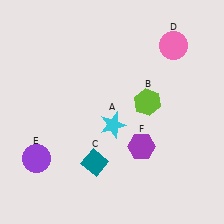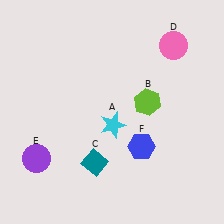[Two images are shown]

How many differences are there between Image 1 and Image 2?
There is 1 difference between the two images.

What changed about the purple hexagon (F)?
In Image 1, F is purple. In Image 2, it changed to blue.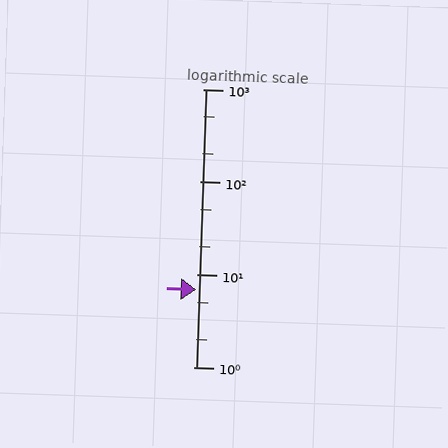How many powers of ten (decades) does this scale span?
The scale spans 3 decades, from 1 to 1000.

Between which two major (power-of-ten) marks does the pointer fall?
The pointer is between 1 and 10.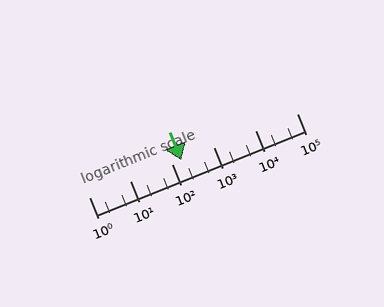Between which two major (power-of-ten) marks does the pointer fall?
The pointer is between 100 and 1000.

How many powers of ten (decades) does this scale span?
The scale spans 5 decades, from 1 to 100000.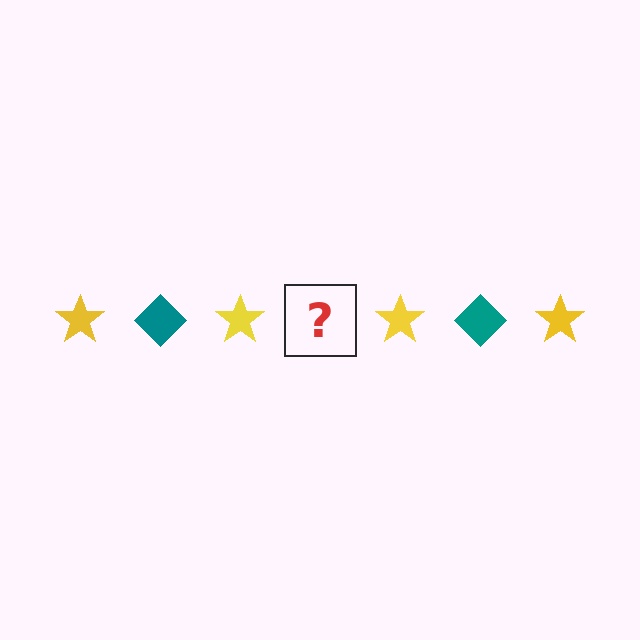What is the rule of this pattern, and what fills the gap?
The rule is that the pattern alternates between yellow star and teal diamond. The gap should be filled with a teal diamond.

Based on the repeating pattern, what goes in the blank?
The blank should be a teal diamond.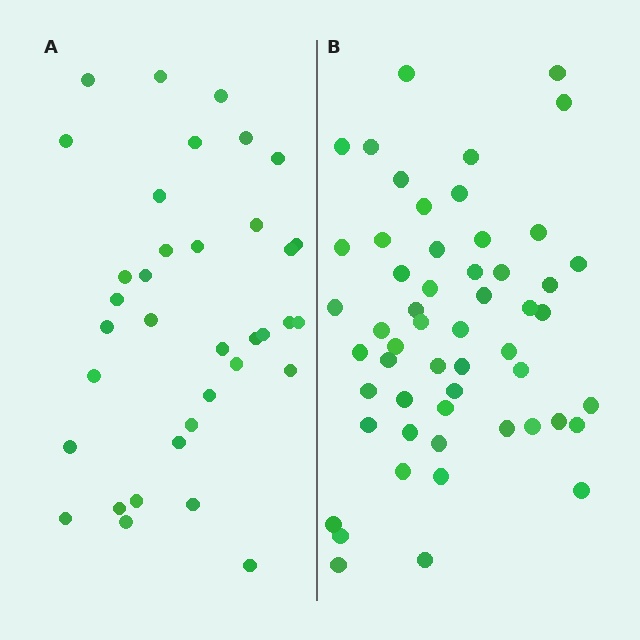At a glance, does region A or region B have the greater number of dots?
Region B (the right region) has more dots.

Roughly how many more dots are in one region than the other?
Region B has approximately 20 more dots than region A.